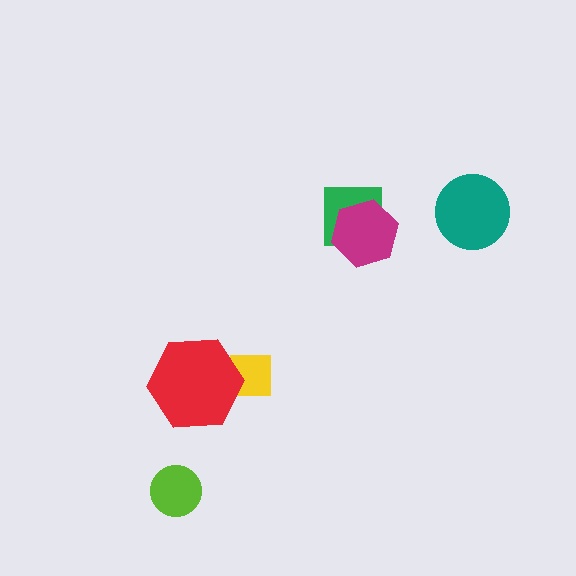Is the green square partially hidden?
Yes, it is partially covered by another shape.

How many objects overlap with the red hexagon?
1 object overlaps with the red hexagon.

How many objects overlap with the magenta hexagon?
1 object overlaps with the magenta hexagon.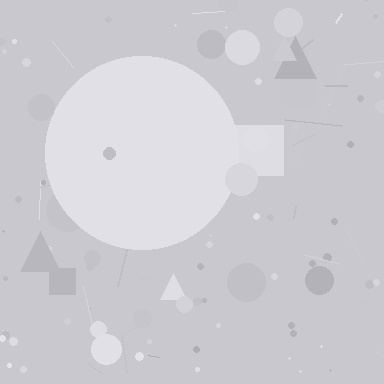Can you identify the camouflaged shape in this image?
The camouflaged shape is a circle.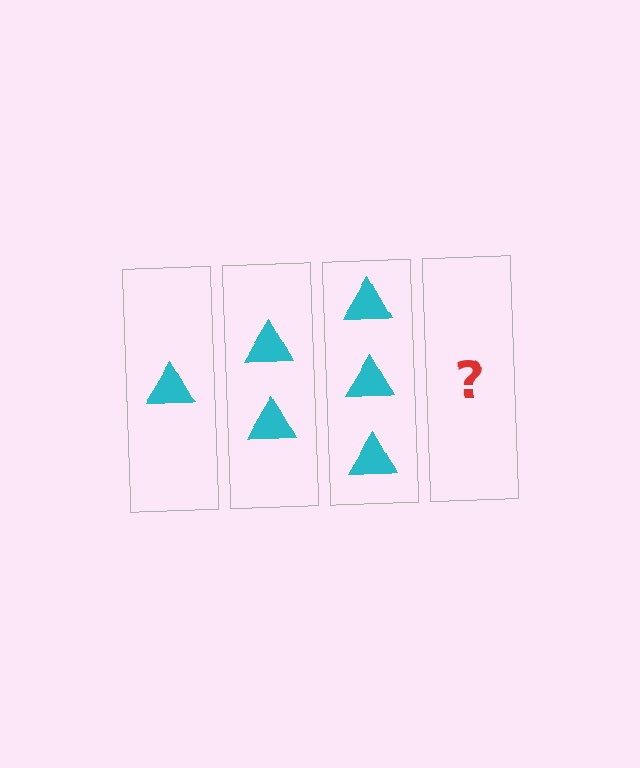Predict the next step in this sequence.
The next step is 4 triangles.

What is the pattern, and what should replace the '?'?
The pattern is that each step adds one more triangle. The '?' should be 4 triangles.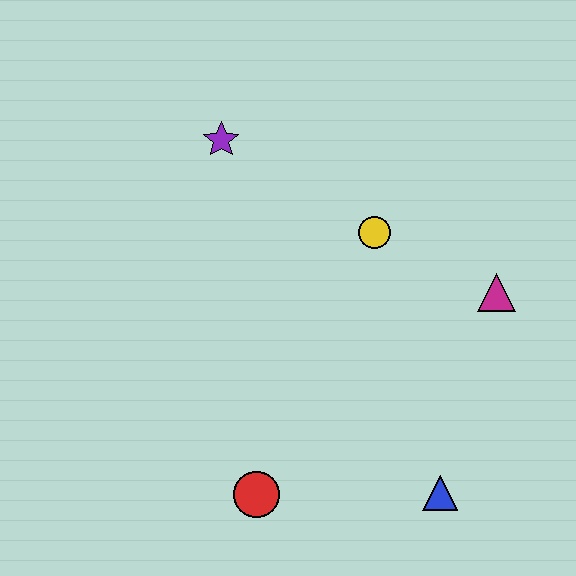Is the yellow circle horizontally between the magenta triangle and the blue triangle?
No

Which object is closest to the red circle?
The blue triangle is closest to the red circle.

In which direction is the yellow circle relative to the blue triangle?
The yellow circle is above the blue triangle.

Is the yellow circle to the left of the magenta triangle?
Yes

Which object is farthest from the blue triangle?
The purple star is farthest from the blue triangle.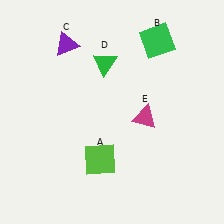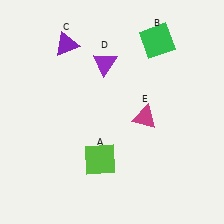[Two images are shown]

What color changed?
The triangle (D) changed from green in Image 1 to purple in Image 2.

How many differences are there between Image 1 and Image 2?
There is 1 difference between the two images.